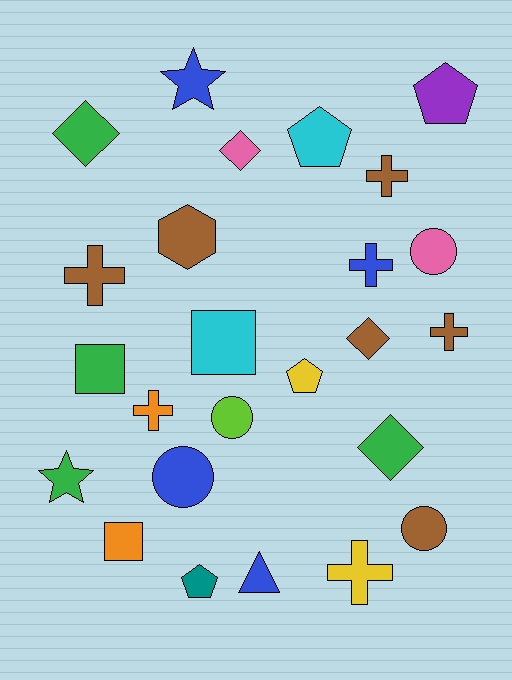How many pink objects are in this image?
There are 2 pink objects.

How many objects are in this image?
There are 25 objects.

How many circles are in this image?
There are 4 circles.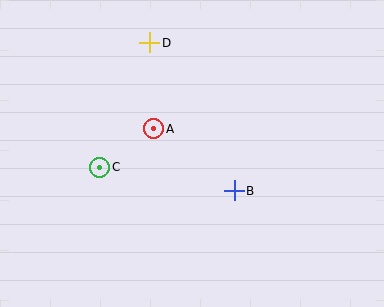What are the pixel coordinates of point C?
Point C is at (100, 167).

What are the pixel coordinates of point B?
Point B is at (234, 191).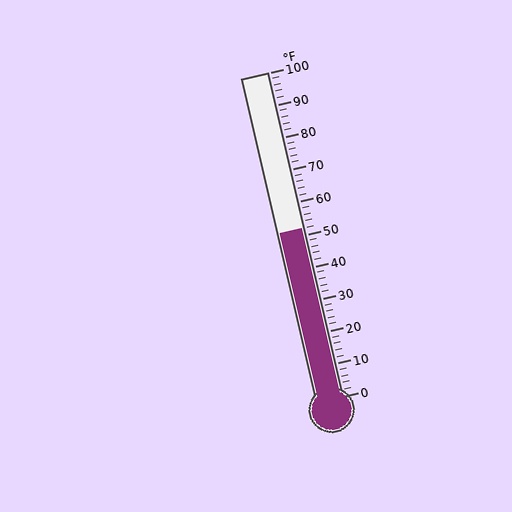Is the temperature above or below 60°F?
The temperature is below 60°F.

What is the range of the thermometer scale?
The thermometer scale ranges from 0°F to 100°F.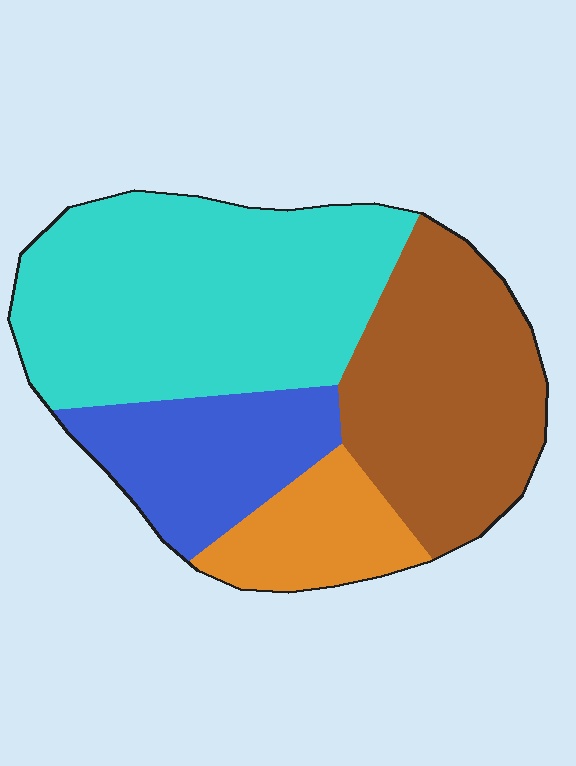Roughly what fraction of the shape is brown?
Brown covers 29% of the shape.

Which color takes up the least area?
Orange, at roughly 10%.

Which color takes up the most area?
Cyan, at roughly 40%.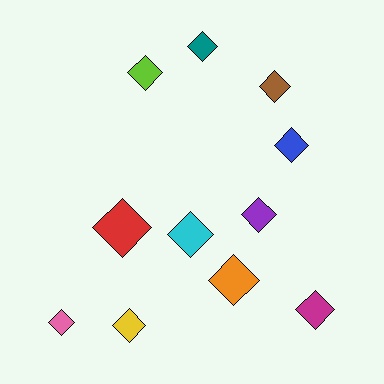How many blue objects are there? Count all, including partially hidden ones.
There is 1 blue object.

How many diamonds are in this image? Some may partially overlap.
There are 11 diamonds.